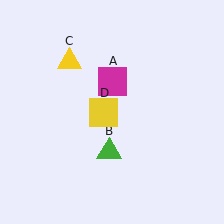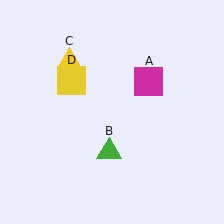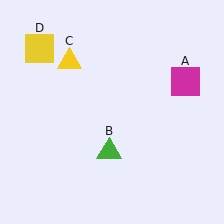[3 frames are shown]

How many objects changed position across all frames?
2 objects changed position: magenta square (object A), yellow square (object D).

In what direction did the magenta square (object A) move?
The magenta square (object A) moved right.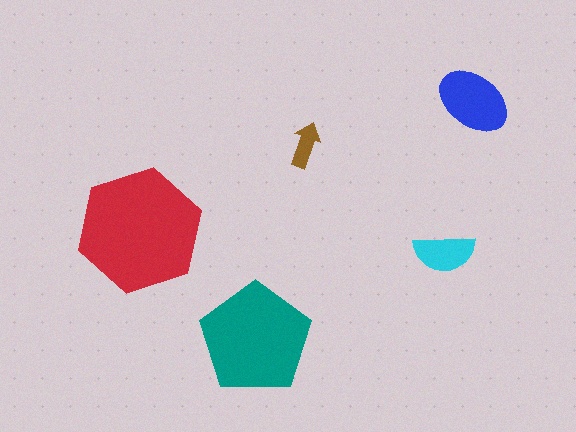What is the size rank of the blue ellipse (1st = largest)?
3rd.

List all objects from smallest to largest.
The brown arrow, the cyan semicircle, the blue ellipse, the teal pentagon, the red hexagon.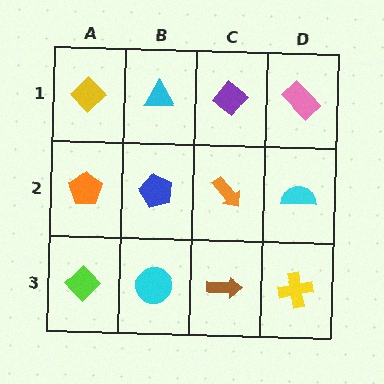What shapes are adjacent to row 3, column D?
A cyan semicircle (row 2, column D), a brown arrow (row 3, column C).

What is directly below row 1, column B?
A blue pentagon.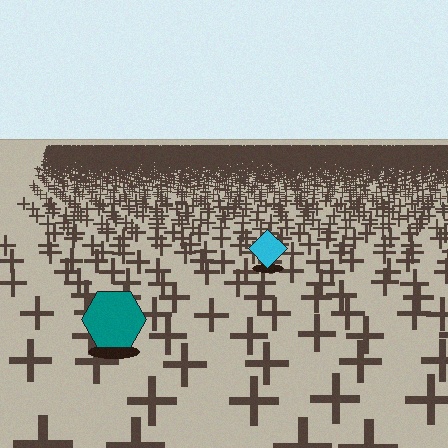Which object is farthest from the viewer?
The cyan diamond is farthest from the viewer. It appears smaller and the ground texture around it is denser.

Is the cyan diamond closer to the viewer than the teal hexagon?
No. The teal hexagon is closer — you can tell from the texture gradient: the ground texture is coarser near it.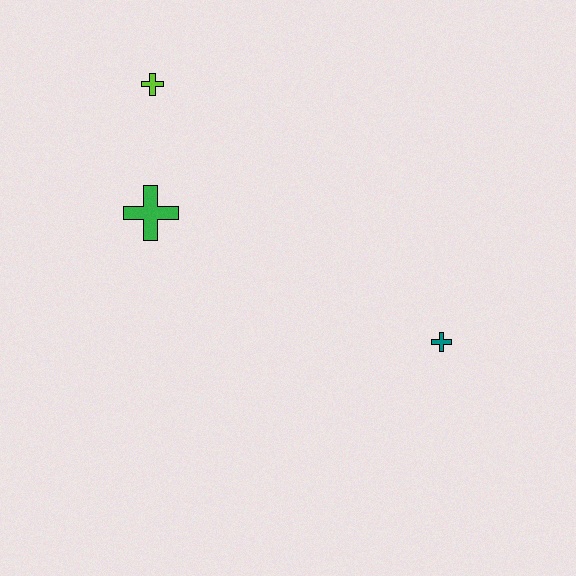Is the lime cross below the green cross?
No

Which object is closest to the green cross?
The lime cross is closest to the green cross.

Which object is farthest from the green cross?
The teal cross is farthest from the green cross.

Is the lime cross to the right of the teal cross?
No